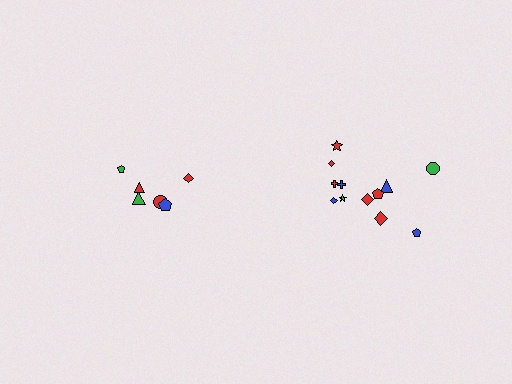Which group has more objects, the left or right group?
The right group.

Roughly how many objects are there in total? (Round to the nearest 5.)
Roughly 20 objects in total.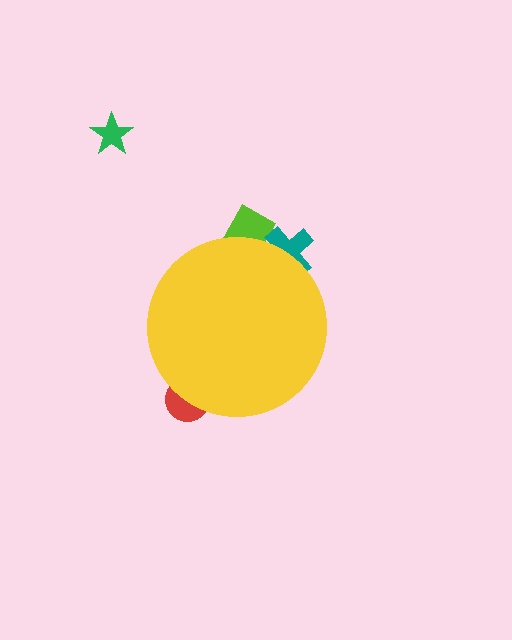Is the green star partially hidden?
No, the green star is fully visible.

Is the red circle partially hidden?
Yes, the red circle is partially hidden behind the yellow circle.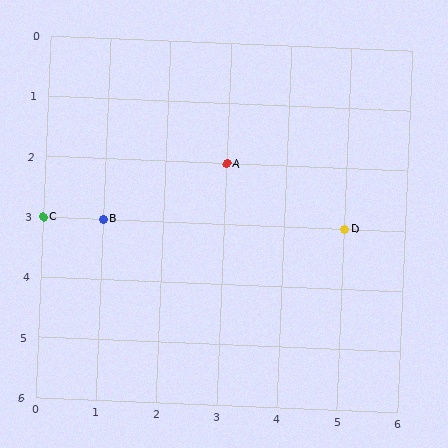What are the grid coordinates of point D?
Point D is at grid coordinates (5, 3).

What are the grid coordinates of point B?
Point B is at grid coordinates (1, 3).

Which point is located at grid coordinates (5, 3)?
Point D is at (5, 3).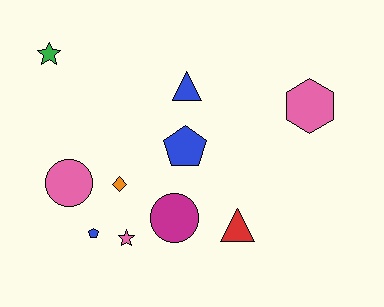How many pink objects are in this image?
There are 3 pink objects.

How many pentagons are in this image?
There are 2 pentagons.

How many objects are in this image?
There are 10 objects.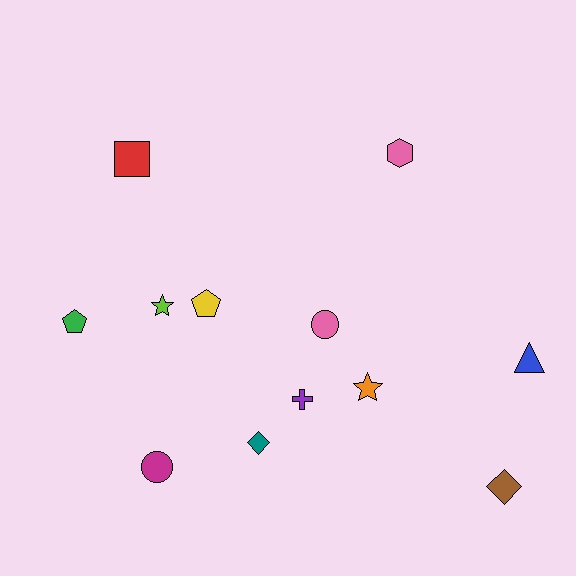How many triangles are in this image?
There is 1 triangle.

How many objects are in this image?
There are 12 objects.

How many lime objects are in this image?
There is 1 lime object.